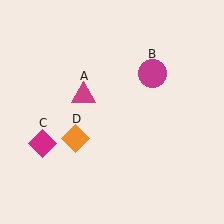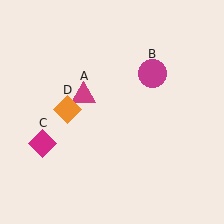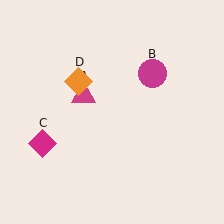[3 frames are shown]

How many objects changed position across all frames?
1 object changed position: orange diamond (object D).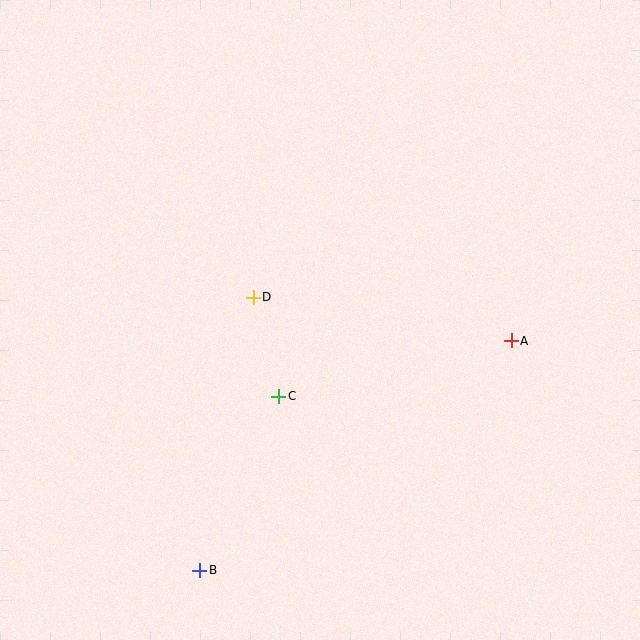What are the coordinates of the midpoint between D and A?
The midpoint between D and A is at (382, 319).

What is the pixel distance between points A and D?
The distance between A and D is 262 pixels.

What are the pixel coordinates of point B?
Point B is at (200, 570).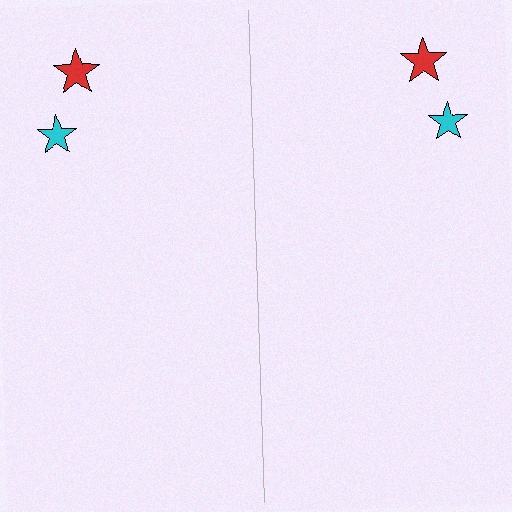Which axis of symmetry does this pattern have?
The pattern has a vertical axis of symmetry running through the center of the image.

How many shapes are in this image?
There are 4 shapes in this image.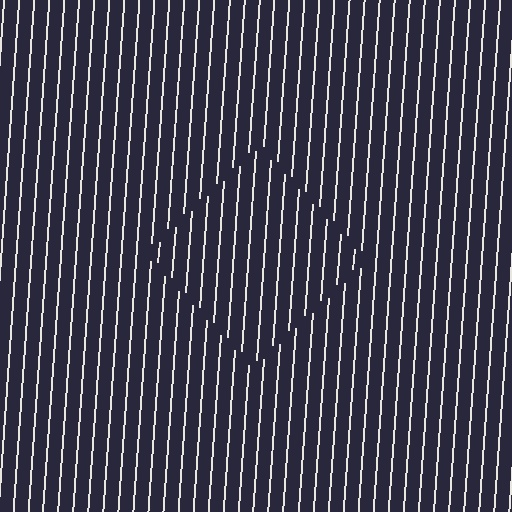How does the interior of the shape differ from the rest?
The interior of the shape contains the same grating, shifted by half a period — the contour is defined by the phase discontinuity where line-ends from the inner and outer gratings abut.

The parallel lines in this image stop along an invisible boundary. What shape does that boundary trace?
An illusory square. The interior of the shape contains the same grating, shifted by half a period — the contour is defined by the phase discontinuity where line-ends from the inner and outer gratings abut.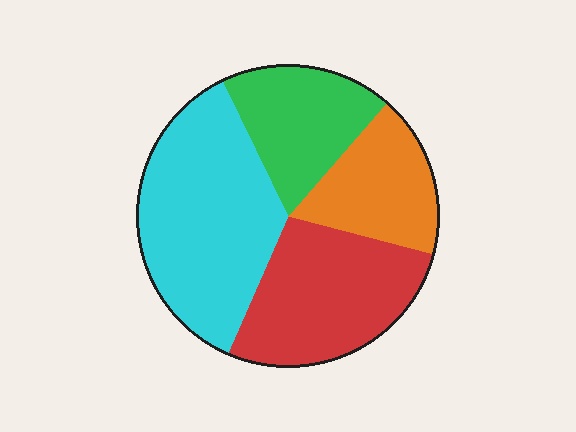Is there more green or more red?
Red.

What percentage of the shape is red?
Red takes up about one quarter (1/4) of the shape.